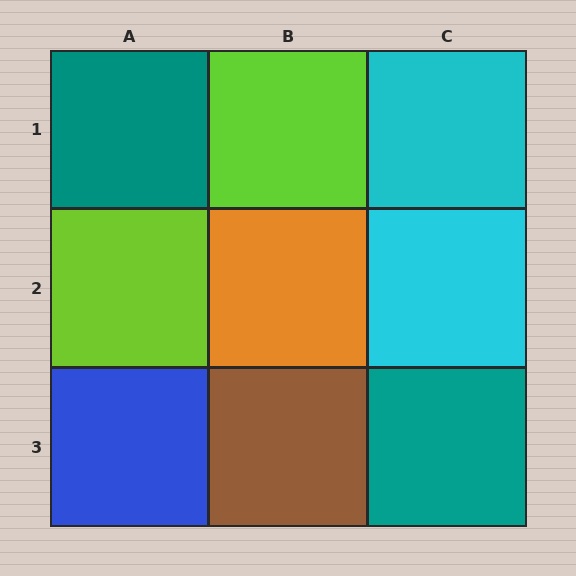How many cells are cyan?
2 cells are cyan.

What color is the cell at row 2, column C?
Cyan.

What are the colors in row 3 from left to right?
Blue, brown, teal.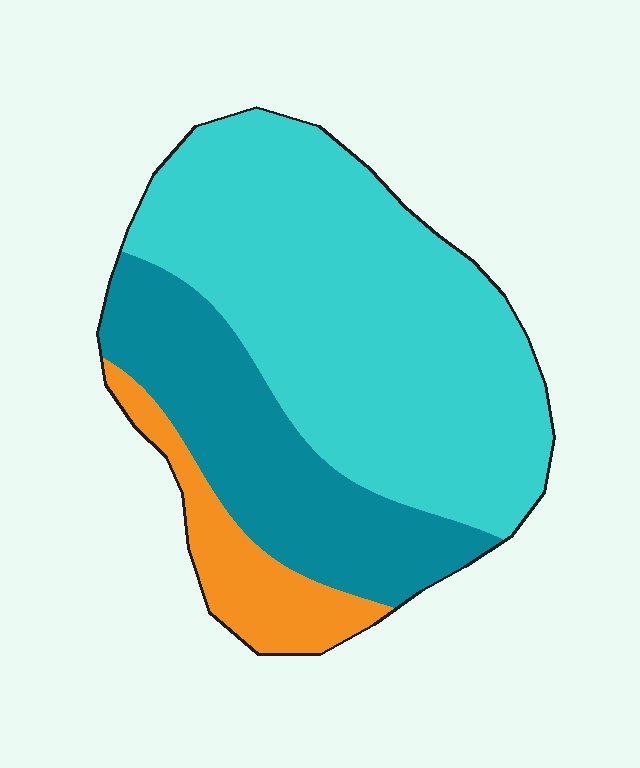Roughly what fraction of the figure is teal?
Teal takes up about one quarter (1/4) of the figure.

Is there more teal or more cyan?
Cyan.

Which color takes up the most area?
Cyan, at roughly 60%.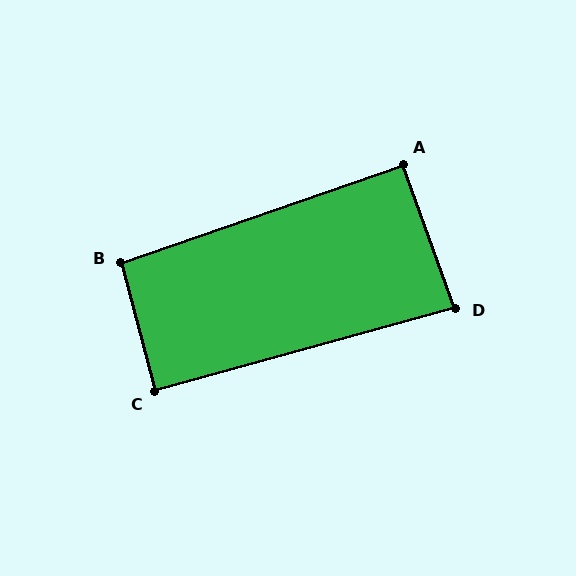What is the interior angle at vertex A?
Approximately 91 degrees (approximately right).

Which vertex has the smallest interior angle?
D, at approximately 85 degrees.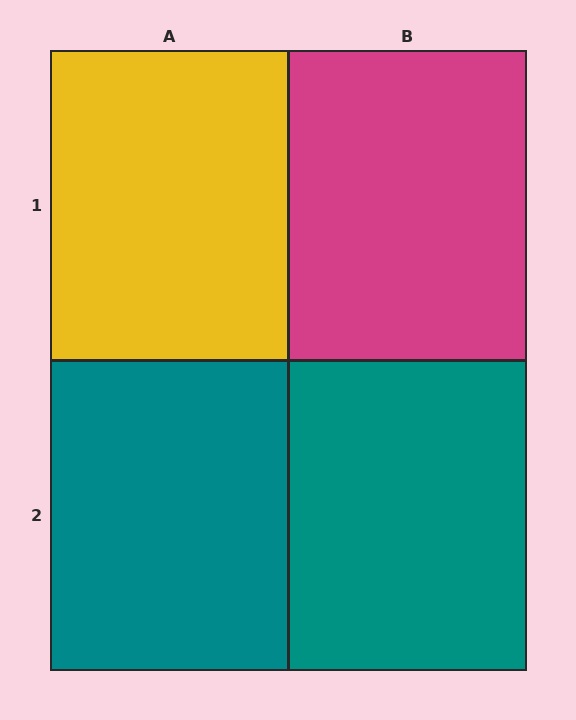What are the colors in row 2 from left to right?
Teal, teal.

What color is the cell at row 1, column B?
Magenta.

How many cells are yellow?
1 cell is yellow.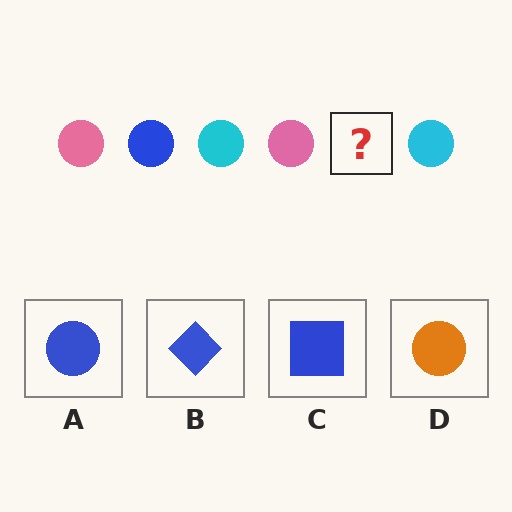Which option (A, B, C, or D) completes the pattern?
A.